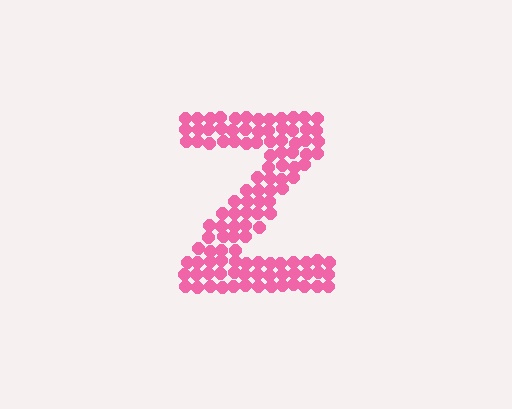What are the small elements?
The small elements are circles.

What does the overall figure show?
The overall figure shows the letter Z.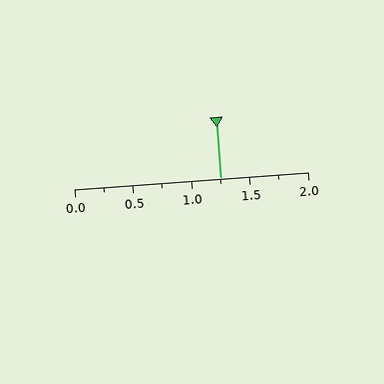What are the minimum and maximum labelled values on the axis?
The axis runs from 0.0 to 2.0.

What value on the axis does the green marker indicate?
The marker indicates approximately 1.25.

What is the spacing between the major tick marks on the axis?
The major ticks are spaced 0.5 apart.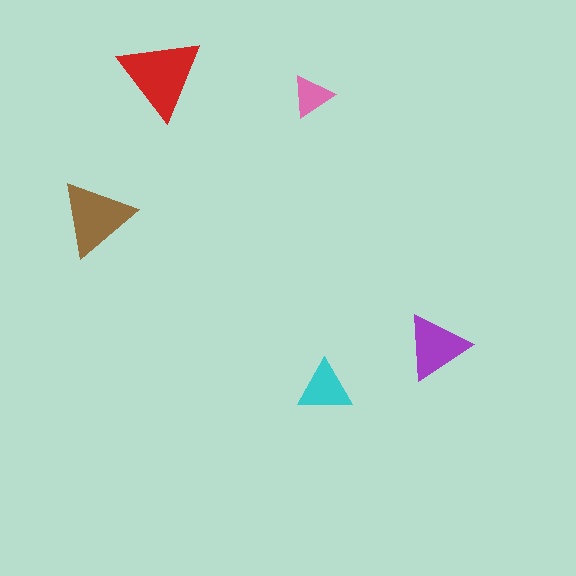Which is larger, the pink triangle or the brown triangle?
The brown one.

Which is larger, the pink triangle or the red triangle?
The red one.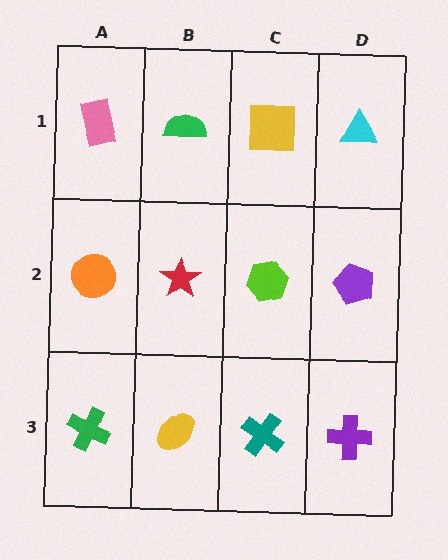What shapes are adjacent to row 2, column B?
A green semicircle (row 1, column B), a yellow ellipse (row 3, column B), an orange circle (row 2, column A), a lime hexagon (row 2, column C).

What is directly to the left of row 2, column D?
A lime hexagon.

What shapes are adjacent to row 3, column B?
A red star (row 2, column B), a green cross (row 3, column A), a teal cross (row 3, column C).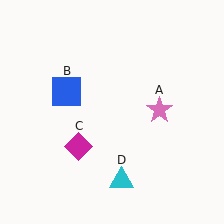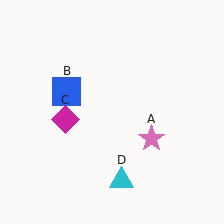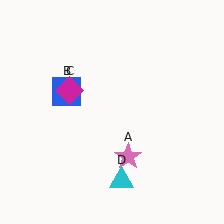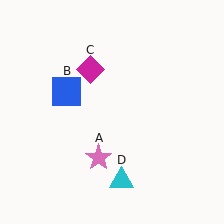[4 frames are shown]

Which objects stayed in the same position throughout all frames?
Blue square (object B) and cyan triangle (object D) remained stationary.